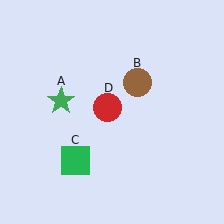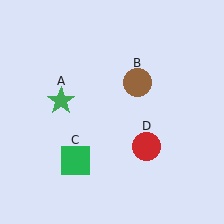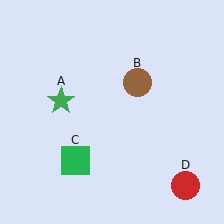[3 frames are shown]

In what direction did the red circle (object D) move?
The red circle (object D) moved down and to the right.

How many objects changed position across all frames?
1 object changed position: red circle (object D).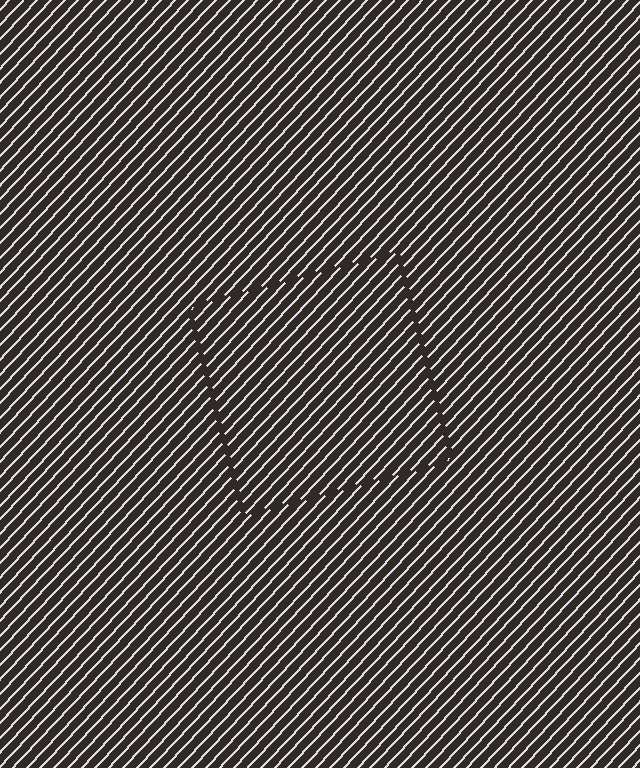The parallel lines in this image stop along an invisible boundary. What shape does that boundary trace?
An illusory square. The interior of the shape contains the same grating, shifted by half a period — the contour is defined by the phase discontinuity where line-ends from the inner and outer gratings abut.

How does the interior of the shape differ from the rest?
The interior of the shape contains the same grating, shifted by half a period — the contour is defined by the phase discontinuity where line-ends from the inner and outer gratings abut.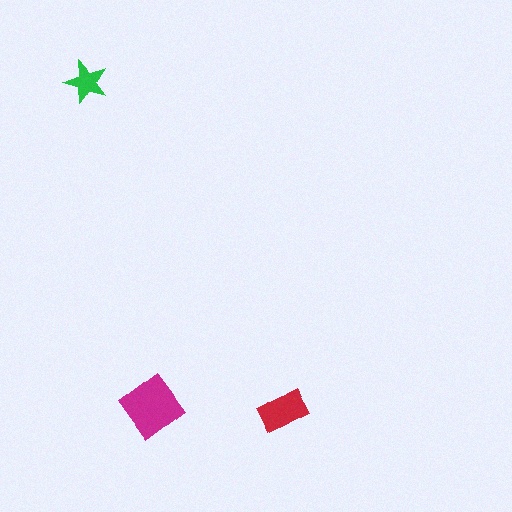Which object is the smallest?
The green star.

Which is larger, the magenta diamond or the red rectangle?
The magenta diamond.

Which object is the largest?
The magenta diamond.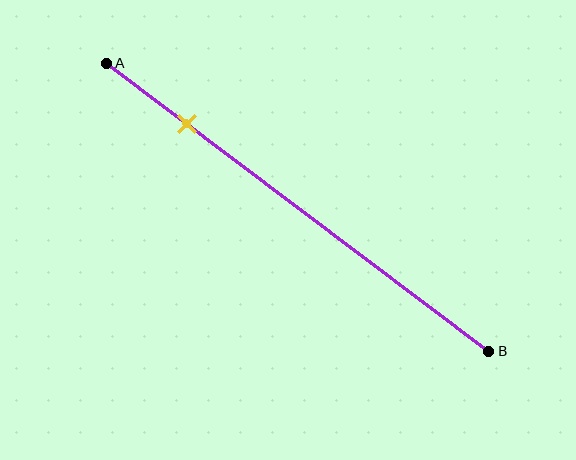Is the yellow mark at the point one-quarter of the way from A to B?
No, the mark is at about 20% from A, not at the 25% one-quarter point.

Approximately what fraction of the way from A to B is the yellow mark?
The yellow mark is approximately 20% of the way from A to B.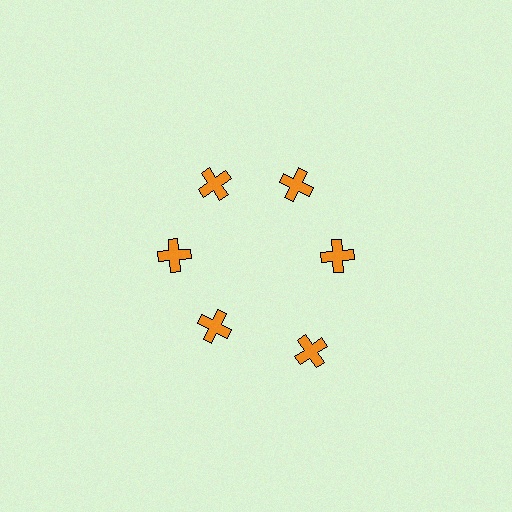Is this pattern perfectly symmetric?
No. The 6 orange crosses are arranged in a ring, but one element near the 5 o'clock position is pushed outward from the center, breaking the 6-fold rotational symmetry.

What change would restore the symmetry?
The symmetry would be restored by moving it inward, back onto the ring so that all 6 crosses sit at equal angles and equal distance from the center.